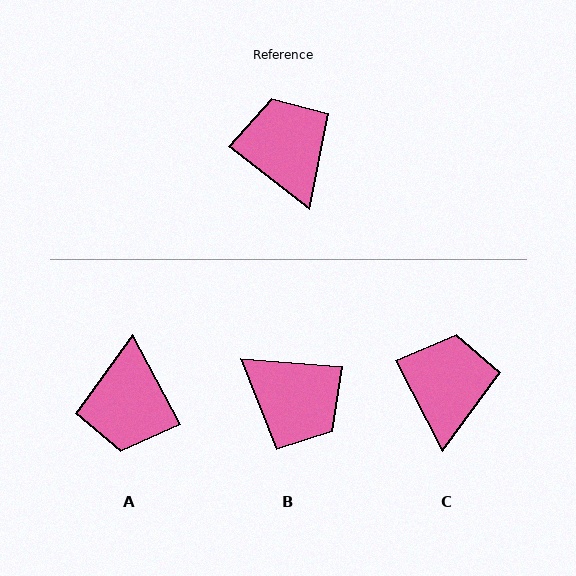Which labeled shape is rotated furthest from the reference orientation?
A, about 155 degrees away.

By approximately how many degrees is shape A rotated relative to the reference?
Approximately 155 degrees counter-clockwise.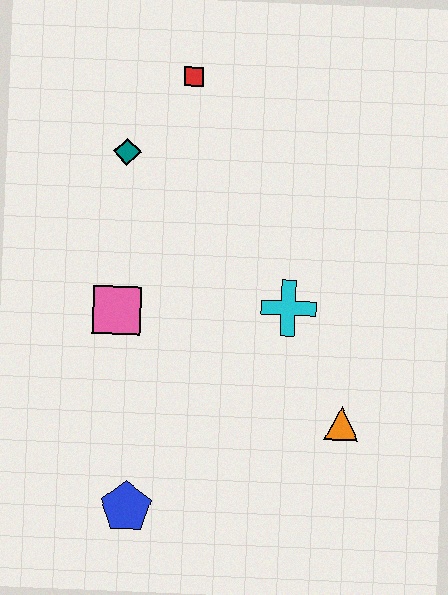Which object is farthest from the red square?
The blue pentagon is farthest from the red square.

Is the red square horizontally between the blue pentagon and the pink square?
No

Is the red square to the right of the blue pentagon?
Yes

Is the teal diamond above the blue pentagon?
Yes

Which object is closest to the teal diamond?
The red square is closest to the teal diamond.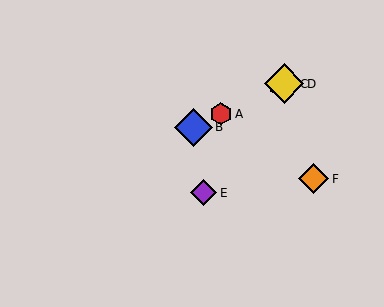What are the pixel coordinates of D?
Object D is at (284, 84).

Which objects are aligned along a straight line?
Objects A, B, C, D are aligned along a straight line.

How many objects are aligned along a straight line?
4 objects (A, B, C, D) are aligned along a straight line.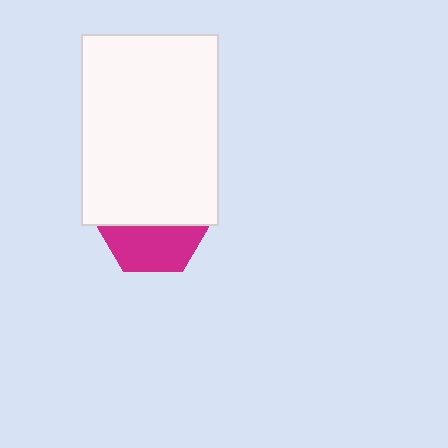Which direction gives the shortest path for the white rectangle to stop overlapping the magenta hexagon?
Moving up gives the shortest separation.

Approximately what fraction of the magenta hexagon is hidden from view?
Roughly 57% of the magenta hexagon is hidden behind the white rectangle.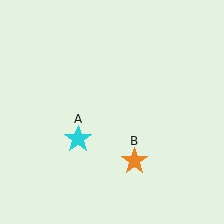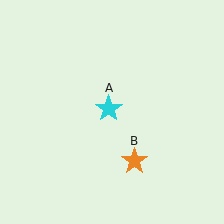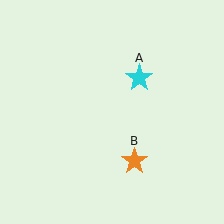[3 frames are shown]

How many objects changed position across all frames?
1 object changed position: cyan star (object A).